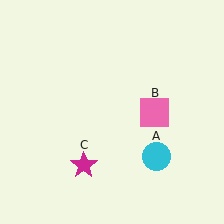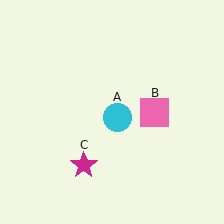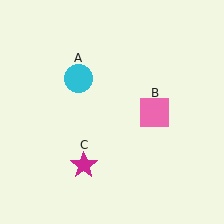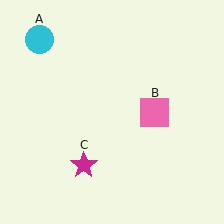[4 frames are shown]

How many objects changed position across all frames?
1 object changed position: cyan circle (object A).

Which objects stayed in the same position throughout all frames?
Pink square (object B) and magenta star (object C) remained stationary.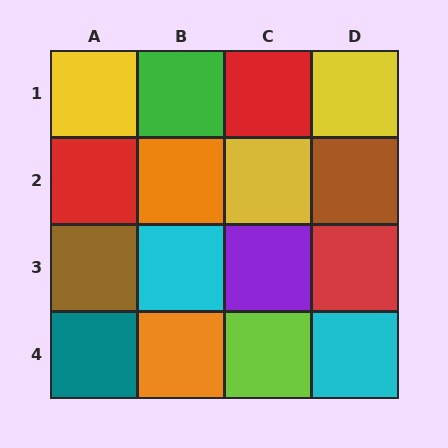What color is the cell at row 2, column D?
Brown.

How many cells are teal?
1 cell is teal.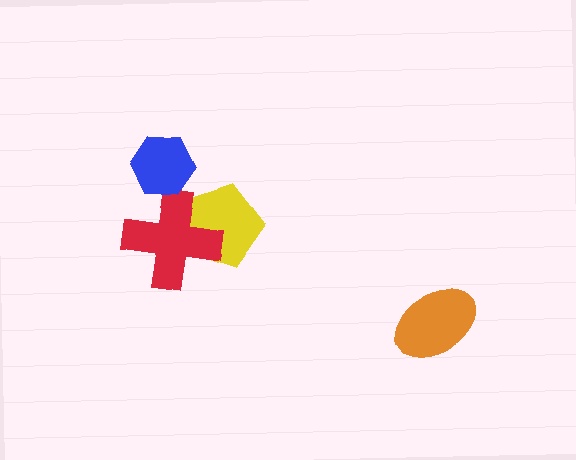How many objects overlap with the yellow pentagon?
1 object overlaps with the yellow pentagon.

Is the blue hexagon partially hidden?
No, no other shape covers it.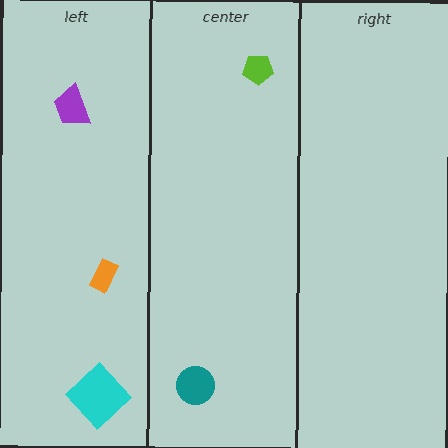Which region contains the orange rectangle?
The left region.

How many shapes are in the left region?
3.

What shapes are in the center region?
The teal circle, the lime pentagon.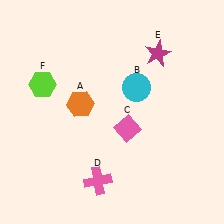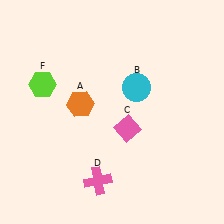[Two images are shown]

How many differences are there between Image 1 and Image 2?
There is 1 difference between the two images.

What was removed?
The magenta star (E) was removed in Image 2.